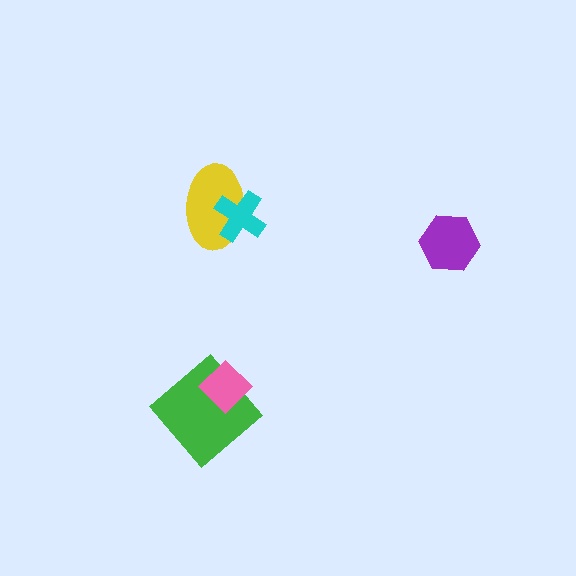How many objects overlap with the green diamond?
1 object overlaps with the green diamond.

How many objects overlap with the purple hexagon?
0 objects overlap with the purple hexagon.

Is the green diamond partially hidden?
Yes, it is partially covered by another shape.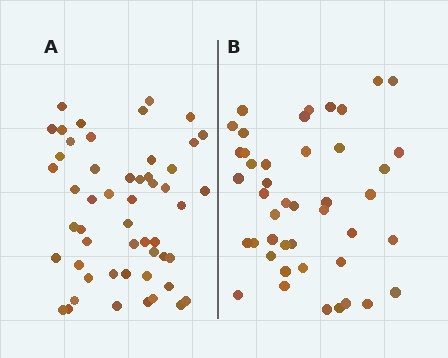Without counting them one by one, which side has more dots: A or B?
Region A (the left region) has more dots.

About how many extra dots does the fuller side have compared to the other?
Region A has roughly 8 or so more dots than region B.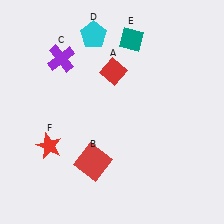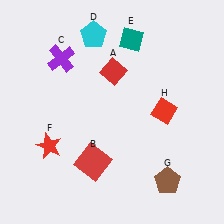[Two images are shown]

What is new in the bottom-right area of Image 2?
A brown pentagon (G) was added in the bottom-right area of Image 2.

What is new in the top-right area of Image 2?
A red diamond (H) was added in the top-right area of Image 2.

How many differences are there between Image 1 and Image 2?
There are 2 differences between the two images.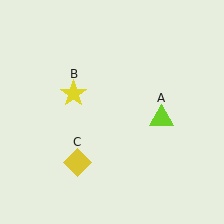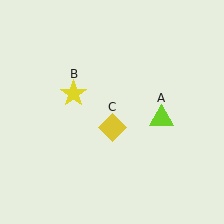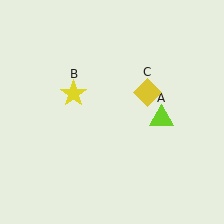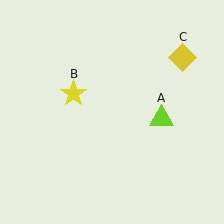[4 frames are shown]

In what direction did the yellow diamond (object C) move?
The yellow diamond (object C) moved up and to the right.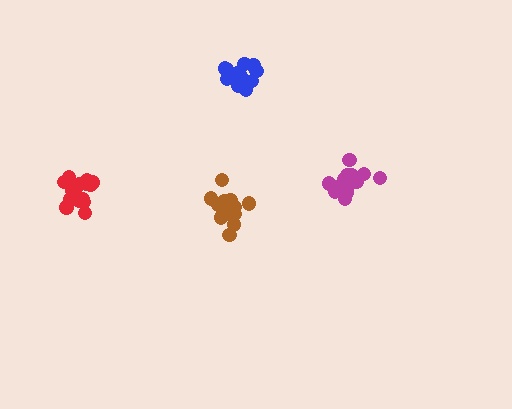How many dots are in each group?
Group 1: 14 dots, Group 2: 14 dots, Group 3: 17 dots, Group 4: 17 dots (62 total).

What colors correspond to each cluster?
The clusters are colored: brown, blue, red, magenta.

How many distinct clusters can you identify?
There are 4 distinct clusters.